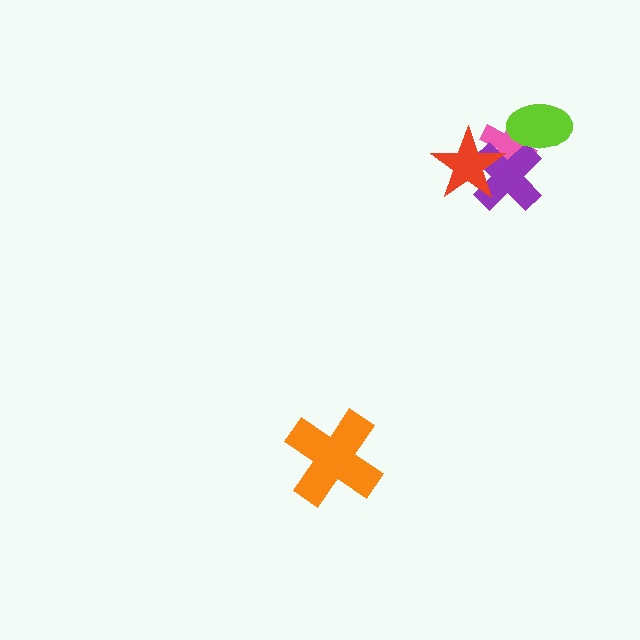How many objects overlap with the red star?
2 objects overlap with the red star.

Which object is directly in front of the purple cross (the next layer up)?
The lime ellipse is directly in front of the purple cross.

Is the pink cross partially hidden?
Yes, it is partially covered by another shape.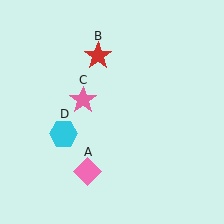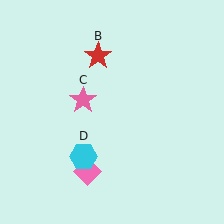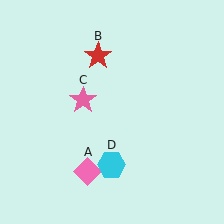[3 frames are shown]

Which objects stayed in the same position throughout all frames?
Pink diamond (object A) and red star (object B) and pink star (object C) remained stationary.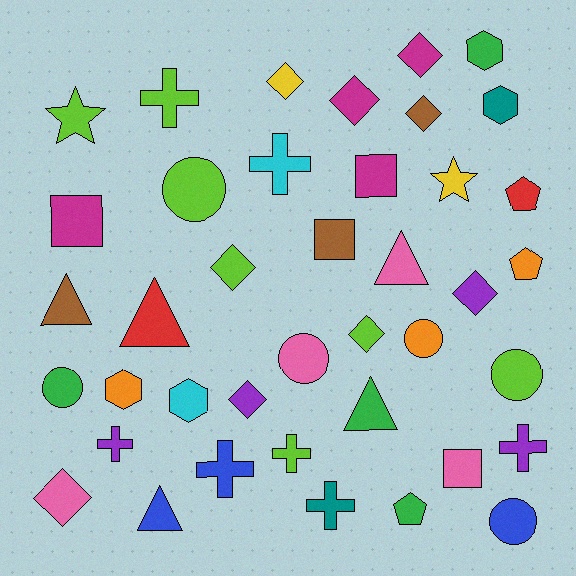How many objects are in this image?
There are 40 objects.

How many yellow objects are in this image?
There are 2 yellow objects.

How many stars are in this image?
There are 2 stars.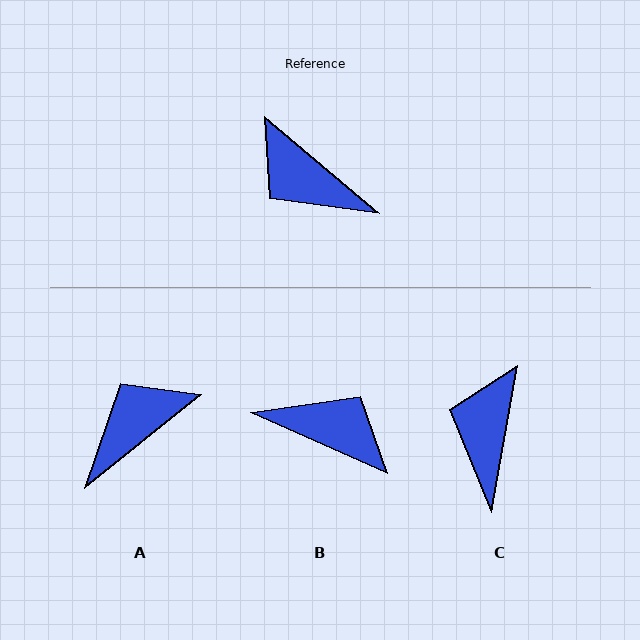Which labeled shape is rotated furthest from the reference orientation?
B, about 164 degrees away.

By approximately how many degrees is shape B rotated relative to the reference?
Approximately 164 degrees clockwise.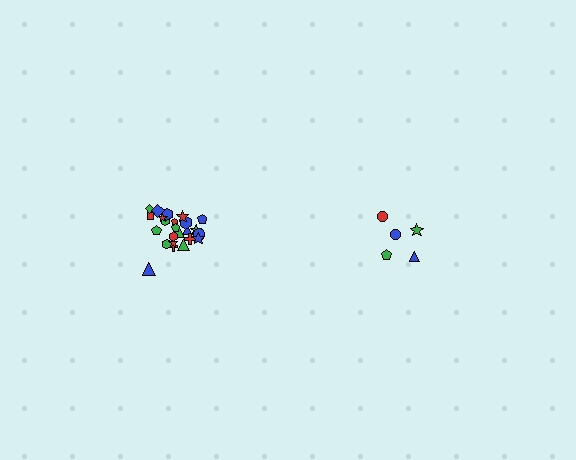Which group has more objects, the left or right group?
The left group.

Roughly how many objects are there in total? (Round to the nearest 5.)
Roughly 30 objects in total.